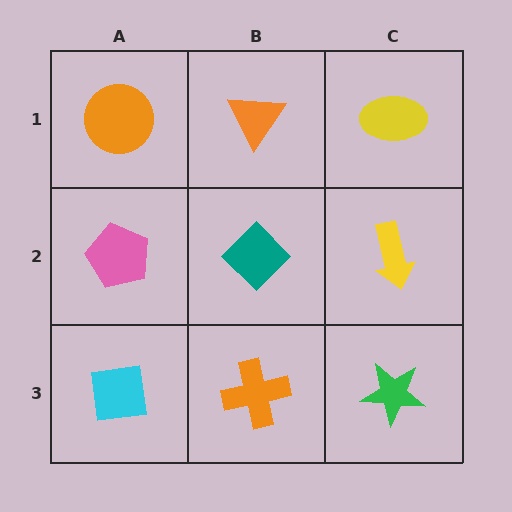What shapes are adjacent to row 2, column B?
An orange triangle (row 1, column B), an orange cross (row 3, column B), a pink pentagon (row 2, column A), a yellow arrow (row 2, column C).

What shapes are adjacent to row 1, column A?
A pink pentagon (row 2, column A), an orange triangle (row 1, column B).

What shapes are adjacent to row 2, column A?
An orange circle (row 1, column A), a cyan square (row 3, column A), a teal diamond (row 2, column B).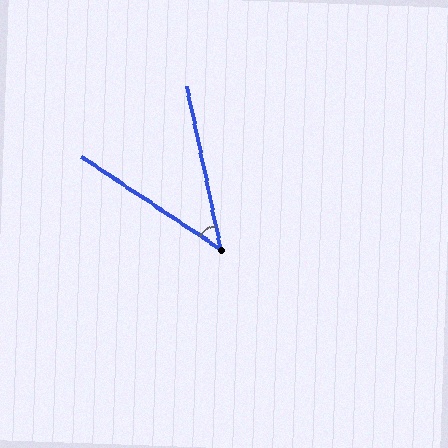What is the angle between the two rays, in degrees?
Approximately 45 degrees.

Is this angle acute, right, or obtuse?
It is acute.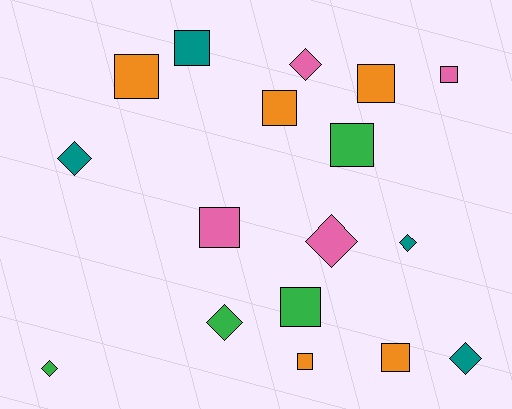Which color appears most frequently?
Orange, with 5 objects.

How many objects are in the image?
There are 17 objects.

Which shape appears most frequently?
Square, with 10 objects.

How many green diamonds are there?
There are 2 green diamonds.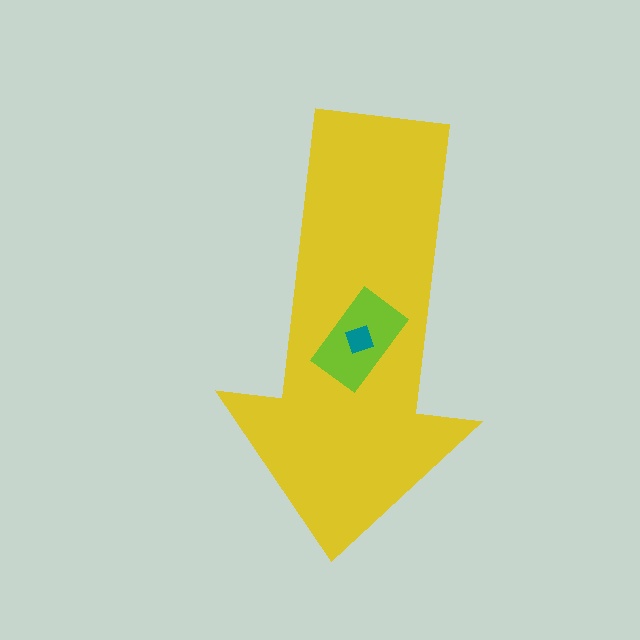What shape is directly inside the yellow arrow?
The lime rectangle.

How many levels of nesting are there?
3.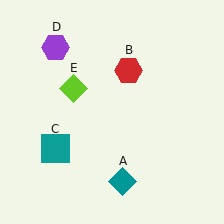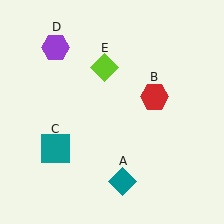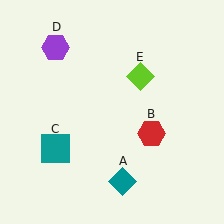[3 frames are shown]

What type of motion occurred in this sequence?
The red hexagon (object B), lime diamond (object E) rotated clockwise around the center of the scene.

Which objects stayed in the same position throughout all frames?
Teal diamond (object A) and teal square (object C) and purple hexagon (object D) remained stationary.